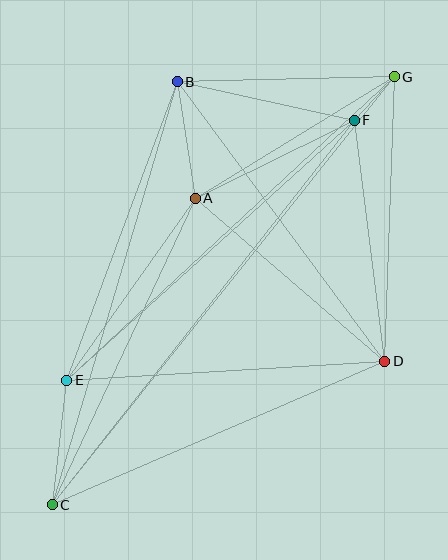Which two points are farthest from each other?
Points C and G are farthest from each other.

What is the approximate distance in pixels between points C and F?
The distance between C and F is approximately 489 pixels.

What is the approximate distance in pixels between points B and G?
The distance between B and G is approximately 217 pixels.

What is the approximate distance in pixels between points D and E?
The distance between D and E is approximately 318 pixels.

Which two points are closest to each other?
Points F and G are closest to each other.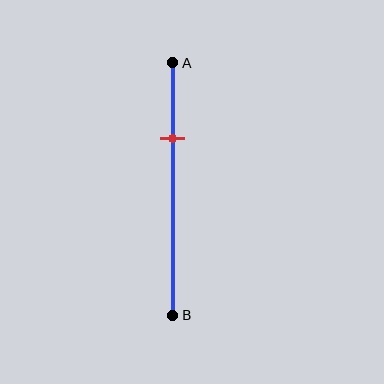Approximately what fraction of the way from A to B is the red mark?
The red mark is approximately 30% of the way from A to B.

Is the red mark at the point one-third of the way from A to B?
No, the mark is at about 30% from A, not at the 33% one-third point.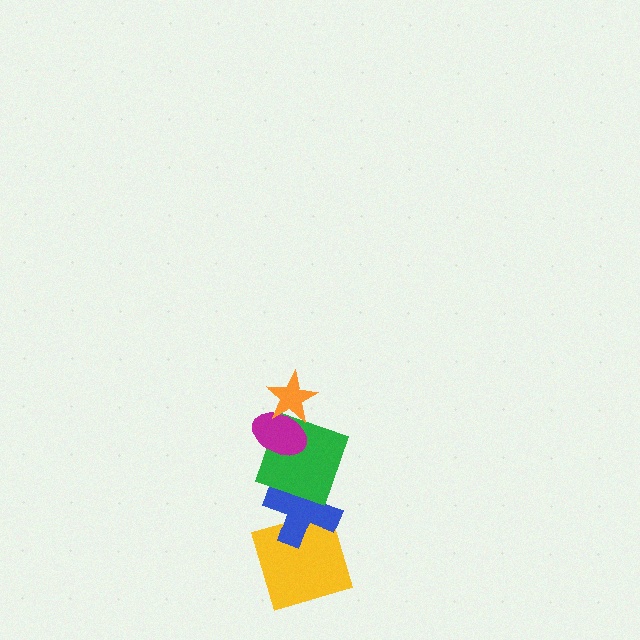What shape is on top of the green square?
The magenta ellipse is on top of the green square.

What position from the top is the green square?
The green square is 3rd from the top.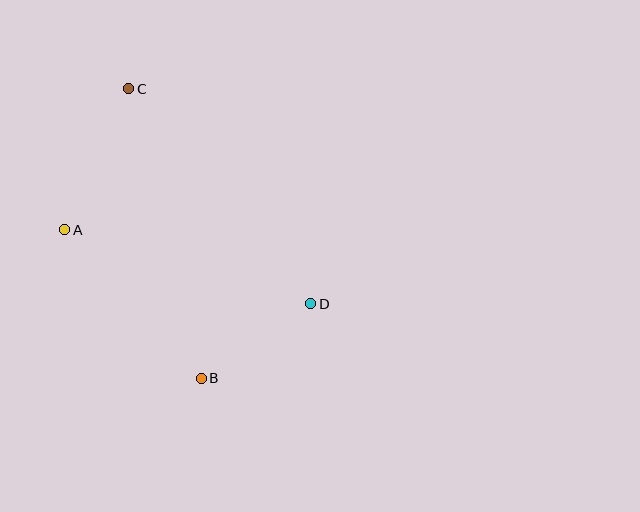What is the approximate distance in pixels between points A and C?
The distance between A and C is approximately 155 pixels.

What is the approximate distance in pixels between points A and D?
The distance between A and D is approximately 257 pixels.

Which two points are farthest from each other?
Points B and C are farthest from each other.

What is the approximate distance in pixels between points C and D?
The distance between C and D is approximately 281 pixels.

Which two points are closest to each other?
Points B and D are closest to each other.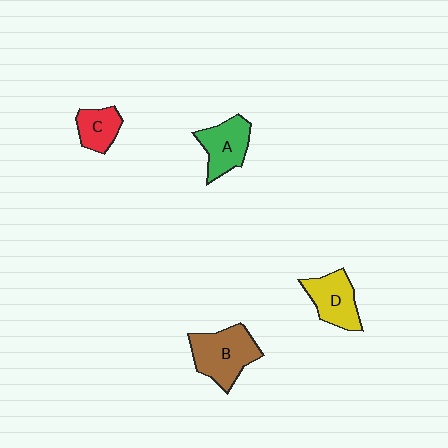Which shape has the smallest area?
Shape C (red).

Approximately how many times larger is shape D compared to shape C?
Approximately 1.4 times.